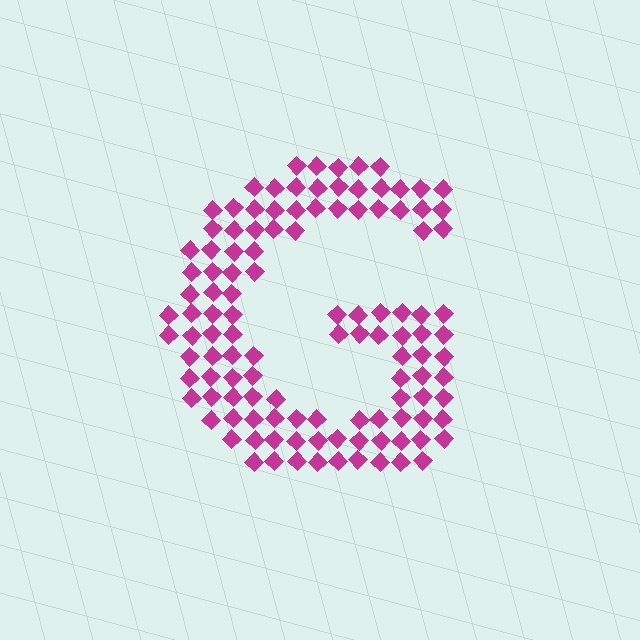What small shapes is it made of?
It is made of small diamonds.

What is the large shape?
The large shape is the letter G.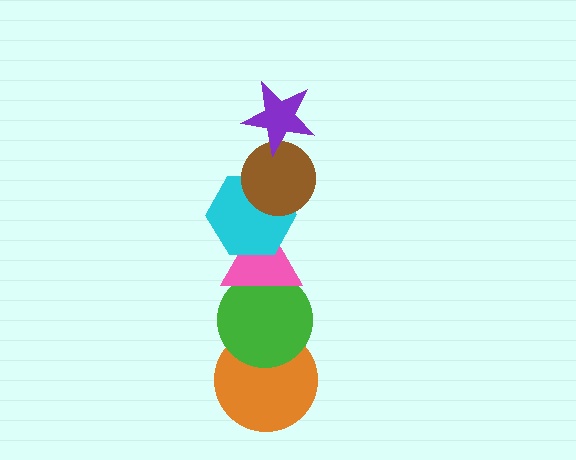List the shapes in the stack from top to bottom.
From top to bottom: the purple star, the brown circle, the cyan hexagon, the pink triangle, the green circle, the orange circle.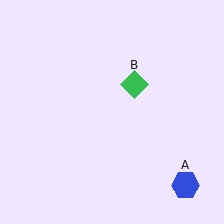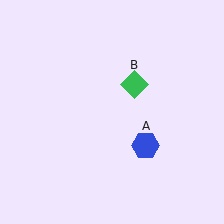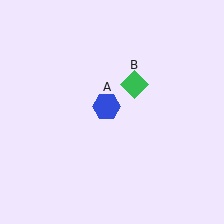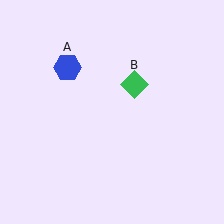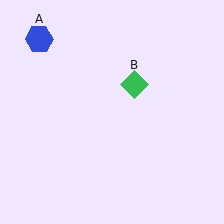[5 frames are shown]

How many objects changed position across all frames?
1 object changed position: blue hexagon (object A).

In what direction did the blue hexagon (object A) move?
The blue hexagon (object A) moved up and to the left.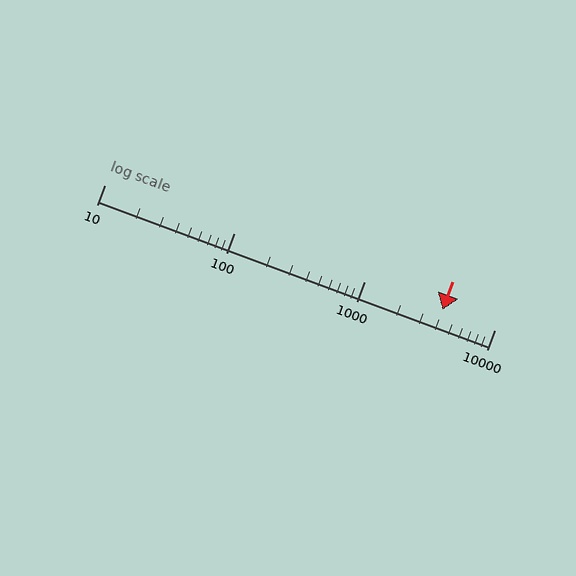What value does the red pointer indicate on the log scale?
The pointer indicates approximately 4000.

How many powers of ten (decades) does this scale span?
The scale spans 3 decades, from 10 to 10000.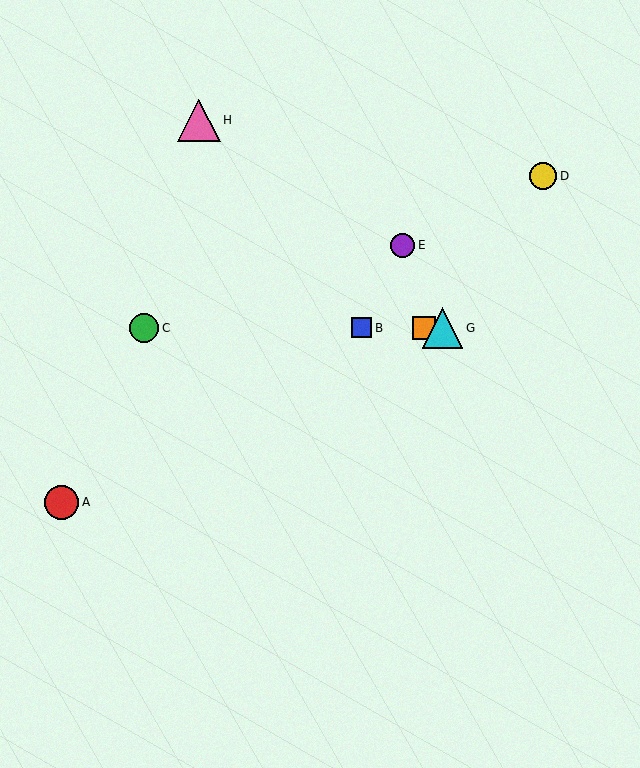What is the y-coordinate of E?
Object E is at y≈245.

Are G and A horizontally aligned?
No, G is at y≈328 and A is at y≈502.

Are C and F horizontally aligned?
Yes, both are at y≈328.